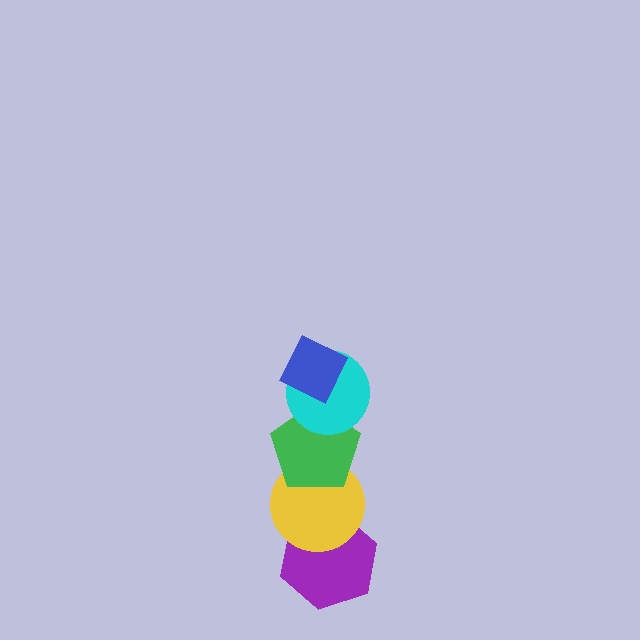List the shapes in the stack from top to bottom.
From top to bottom: the blue diamond, the cyan circle, the green pentagon, the yellow circle, the purple hexagon.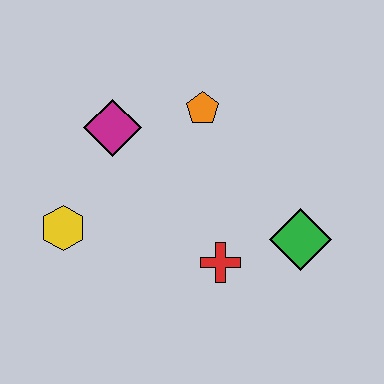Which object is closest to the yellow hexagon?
The magenta diamond is closest to the yellow hexagon.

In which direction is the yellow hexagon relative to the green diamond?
The yellow hexagon is to the left of the green diamond.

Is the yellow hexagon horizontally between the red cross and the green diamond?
No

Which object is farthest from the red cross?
The magenta diamond is farthest from the red cross.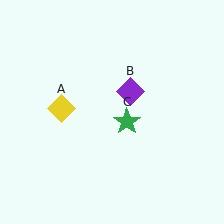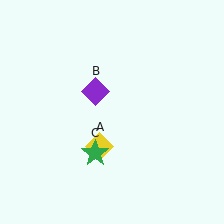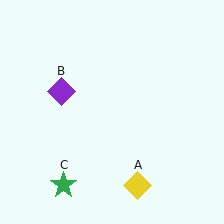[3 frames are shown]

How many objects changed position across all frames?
3 objects changed position: yellow diamond (object A), purple diamond (object B), green star (object C).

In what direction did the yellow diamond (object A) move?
The yellow diamond (object A) moved down and to the right.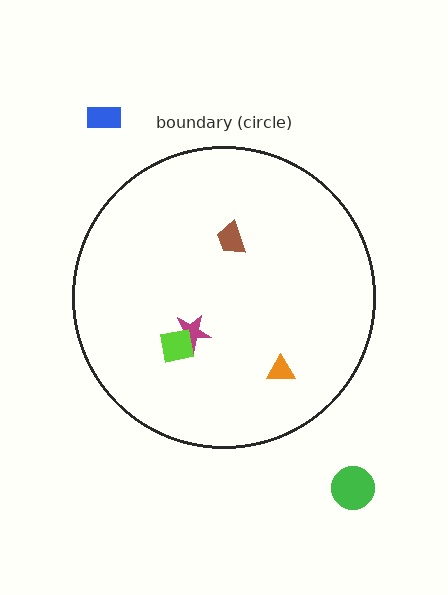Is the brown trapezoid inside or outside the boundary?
Inside.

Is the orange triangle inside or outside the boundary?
Inside.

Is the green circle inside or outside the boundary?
Outside.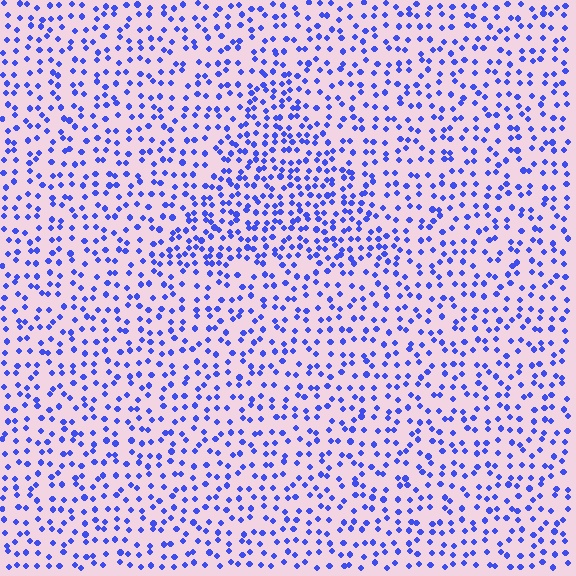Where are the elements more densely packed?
The elements are more densely packed inside the triangle boundary.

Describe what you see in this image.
The image contains small blue elements arranged at two different densities. A triangle-shaped region is visible where the elements are more densely packed than the surrounding area.